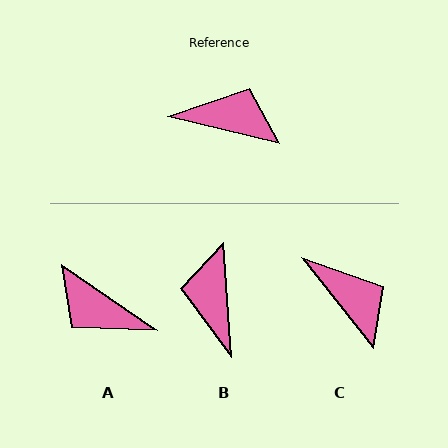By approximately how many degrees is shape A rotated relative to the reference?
Approximately 159 degrees counter-clockwise.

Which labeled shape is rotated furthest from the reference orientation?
A, about 159 degrees away.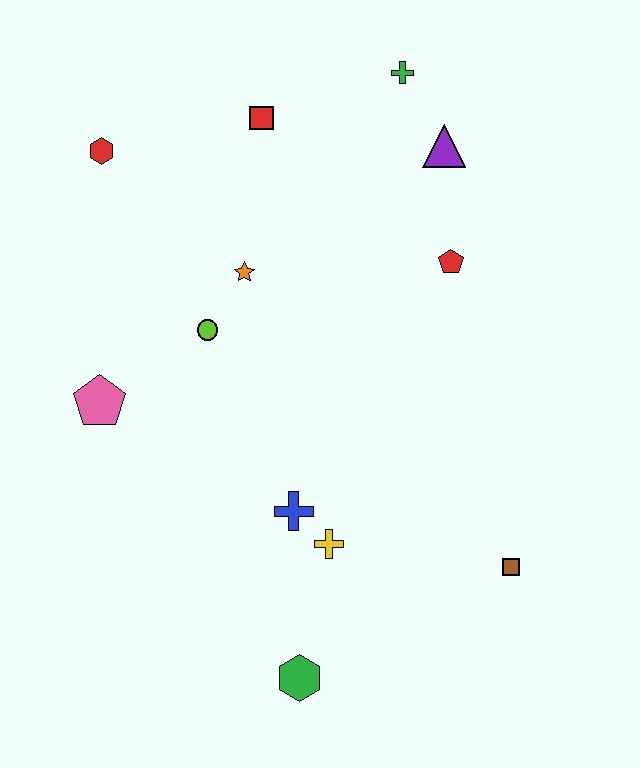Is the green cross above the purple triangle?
Yes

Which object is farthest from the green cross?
The green hexagon is farthest from the green cross.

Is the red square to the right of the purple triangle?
No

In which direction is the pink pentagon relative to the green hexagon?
The pink pentagon is above the green hexagon.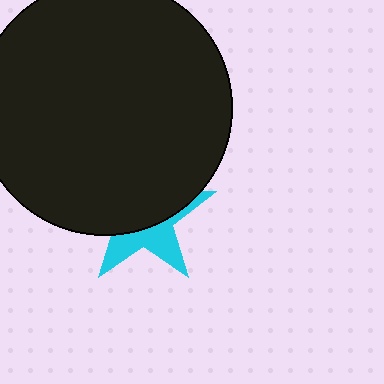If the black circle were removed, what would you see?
You would see the complete cyan star.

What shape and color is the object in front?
The object in front is a black circle.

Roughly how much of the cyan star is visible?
A small part of it is visible (roughly 38%).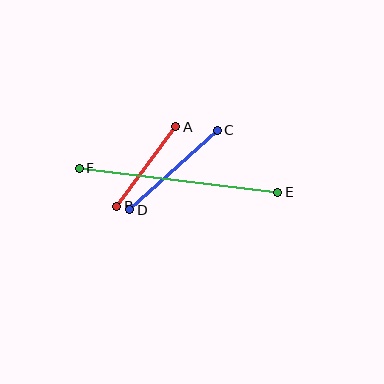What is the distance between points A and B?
The distance is approximately 99 pixels.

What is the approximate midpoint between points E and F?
The midpoint is at approximately (178, 180) pixels.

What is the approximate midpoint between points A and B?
The midpoint is at approximately (146, 167) pixels.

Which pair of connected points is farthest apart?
Points E and F are farthest apart.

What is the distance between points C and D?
The distance is approximately 118 pixels.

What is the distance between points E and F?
The distance is approximately 200 pixels.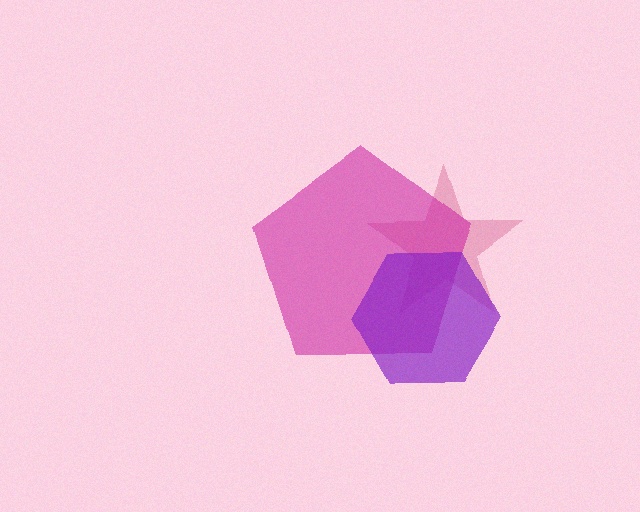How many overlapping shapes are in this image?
There are 3 overlapping shapes in the image.